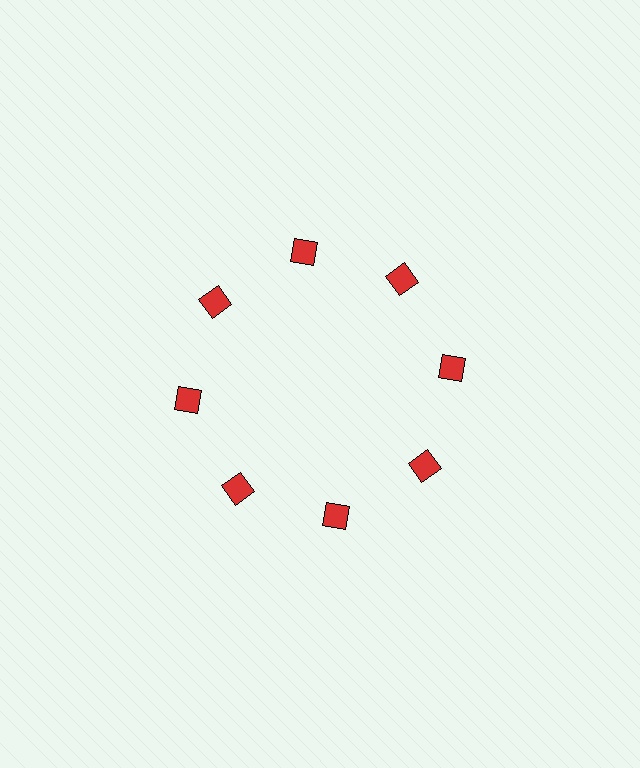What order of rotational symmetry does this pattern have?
This pattern has 8-fold rotational symmetry.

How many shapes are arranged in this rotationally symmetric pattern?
There are 8 shapes, arranged in 8 groups of 1.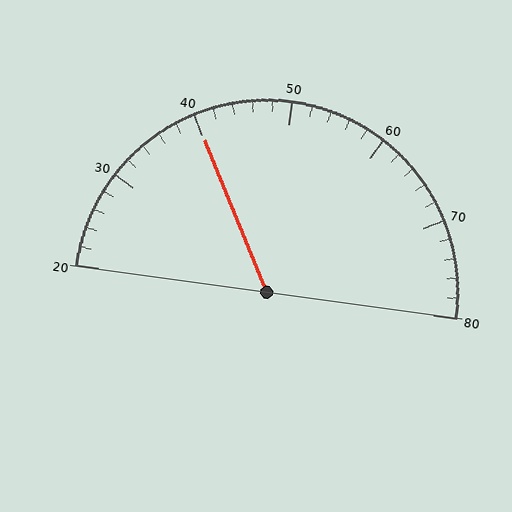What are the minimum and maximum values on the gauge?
The gauge ranges from 20 to 80.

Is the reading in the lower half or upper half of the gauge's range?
The reading is in the lower half of the range (20 to 80).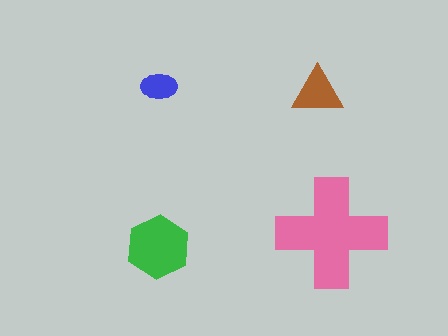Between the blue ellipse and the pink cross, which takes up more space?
The pink cross.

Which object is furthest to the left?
The green hexagon is leftmost.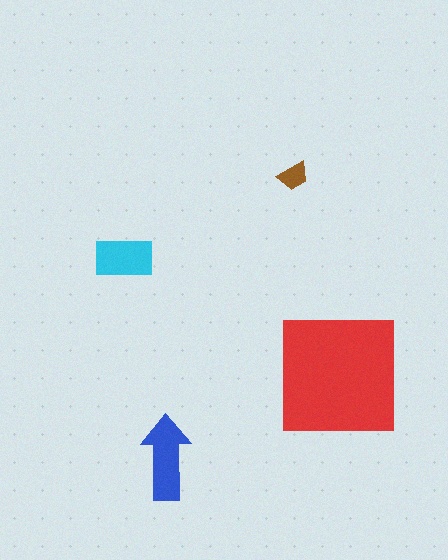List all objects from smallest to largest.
The brown trapezoid, the cyan rectangle, the blue arrow, the red square.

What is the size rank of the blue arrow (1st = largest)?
2nd.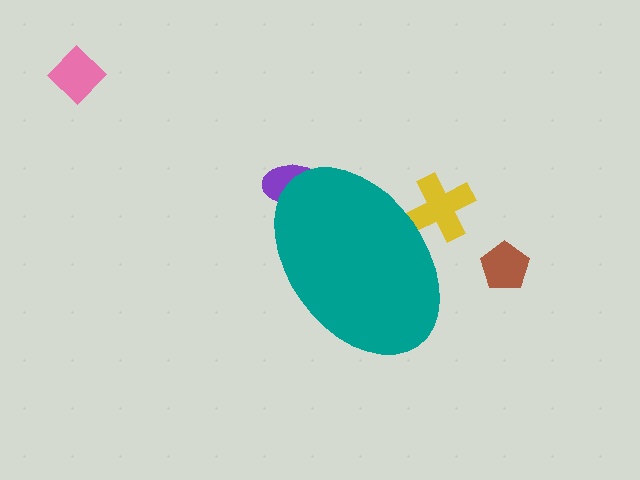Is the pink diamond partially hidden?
No, the pink diamond is fully visible.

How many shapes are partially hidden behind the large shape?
2 shapes are partially hidden.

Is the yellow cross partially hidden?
Yes, the yellow cross is partially hidden behind the teal ellipse.